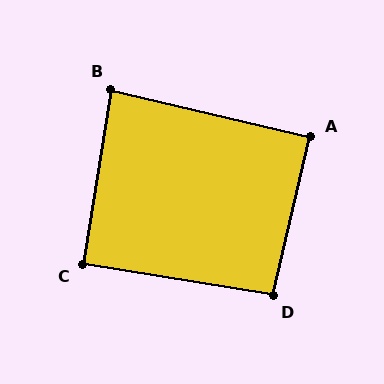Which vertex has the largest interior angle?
D, at approximately 94 degrees.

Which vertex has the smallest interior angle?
B, at approximately 86 degrees.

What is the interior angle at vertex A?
Approximately 90 degrees (approximately right).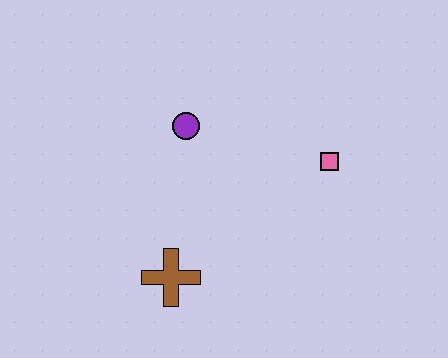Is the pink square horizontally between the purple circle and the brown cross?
No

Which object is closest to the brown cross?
The purple circle is closest to the brown cross.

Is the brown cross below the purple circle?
Yes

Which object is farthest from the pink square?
The brown cross is farthest from the pink square.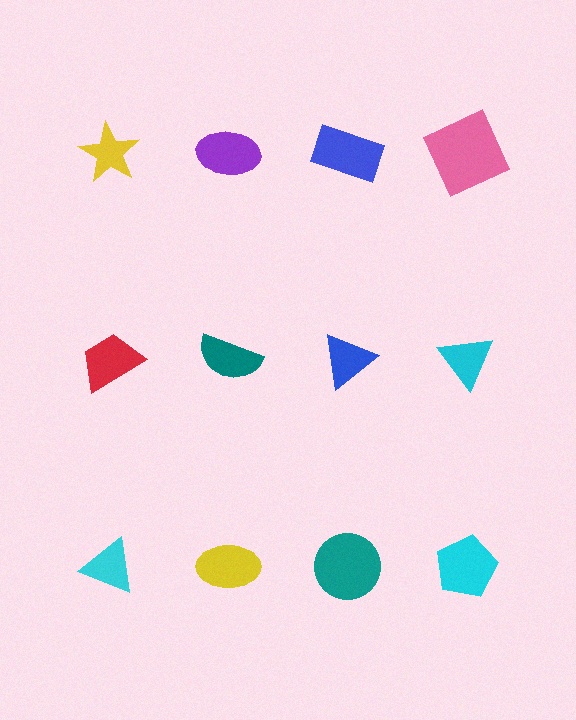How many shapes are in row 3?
4 shapes.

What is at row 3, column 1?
A cyan triangle.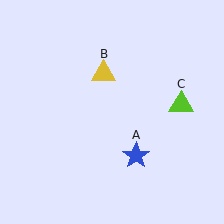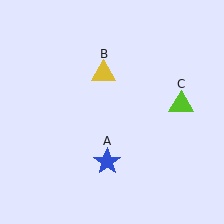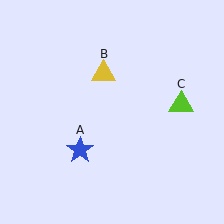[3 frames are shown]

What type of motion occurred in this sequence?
The blue star (object A) rotated clockwise around the center of the scene.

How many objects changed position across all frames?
1 object changed position: blue star (object A).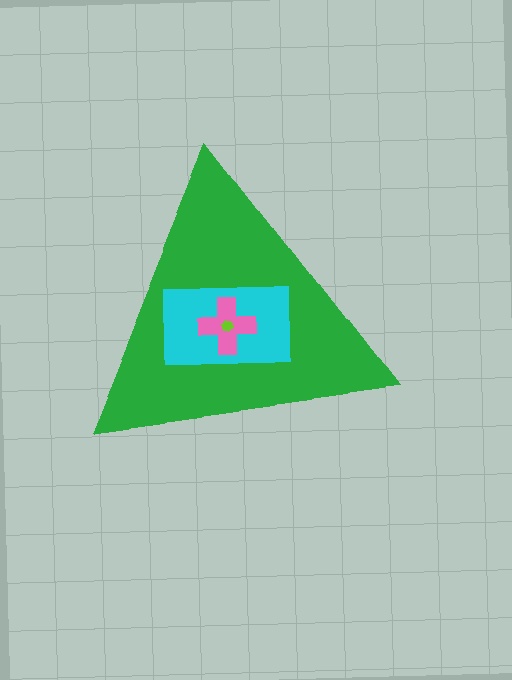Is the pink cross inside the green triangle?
Yes.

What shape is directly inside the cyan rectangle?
The pink cross.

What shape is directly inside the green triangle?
The cyan rectangle.